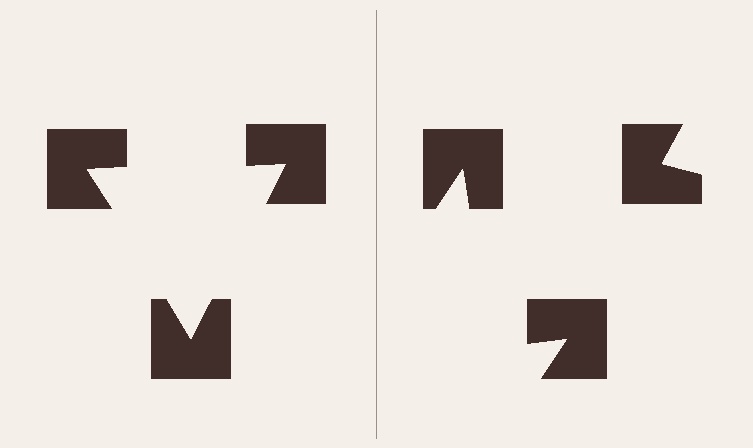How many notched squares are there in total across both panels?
6 — 3 on each side.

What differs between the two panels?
The notched squares are positioned identically on both sides; only the wedge orientations differ. On the left they align to a triangle; on the right they are misaligned.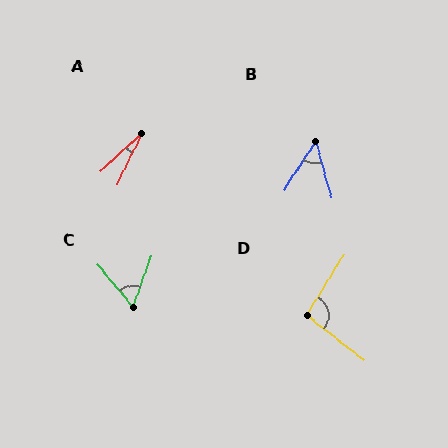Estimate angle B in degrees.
Approximately 48 degrees.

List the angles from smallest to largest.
A (21°), B (48°), C (61°), D (97°).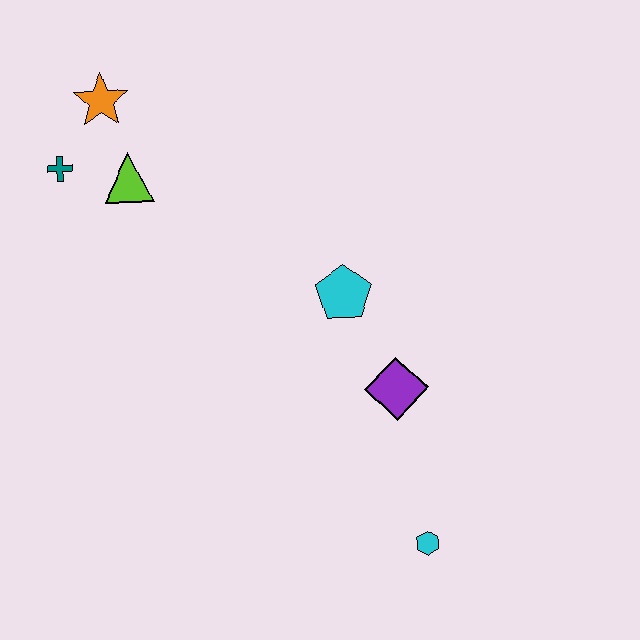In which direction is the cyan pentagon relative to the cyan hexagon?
The cyan pentagon is above the cyan hexagon.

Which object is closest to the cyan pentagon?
The purple diamond is closest to the cyan pentagon.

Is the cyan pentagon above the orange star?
No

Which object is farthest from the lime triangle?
The cyan hexagon is farthest from the lime triangle.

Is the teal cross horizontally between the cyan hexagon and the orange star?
No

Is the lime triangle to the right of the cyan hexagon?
No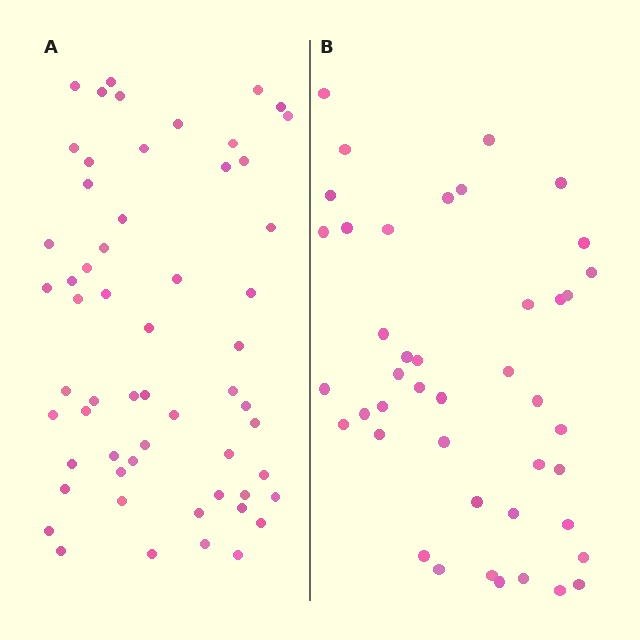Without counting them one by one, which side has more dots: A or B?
Region A (the left region) has more dots.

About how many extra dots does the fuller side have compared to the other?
Region A has approximately 15 more dots than region B.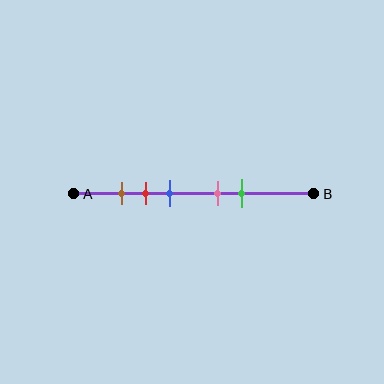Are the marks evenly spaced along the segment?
No, the marks are not evenly spaced.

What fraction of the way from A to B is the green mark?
The green mark is approximately 70% (0.7) of the way from A to B.